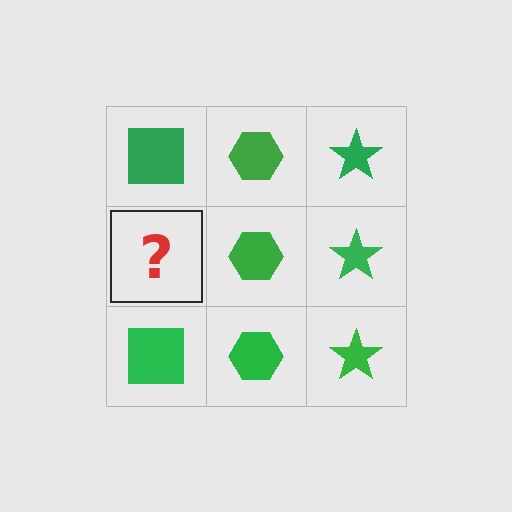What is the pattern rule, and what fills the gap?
The rule is that each column has a consistent shape. The gap should be filled with a green square.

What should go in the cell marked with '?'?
The missing cell should contain a green square.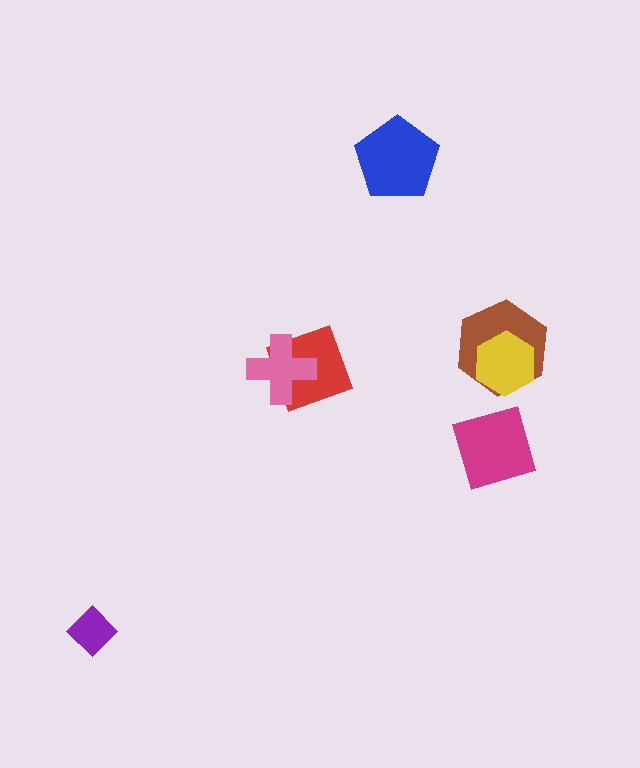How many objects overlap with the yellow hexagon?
1 object overlaps with the yellow hexagon.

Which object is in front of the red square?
The pink cross is in front of the red square.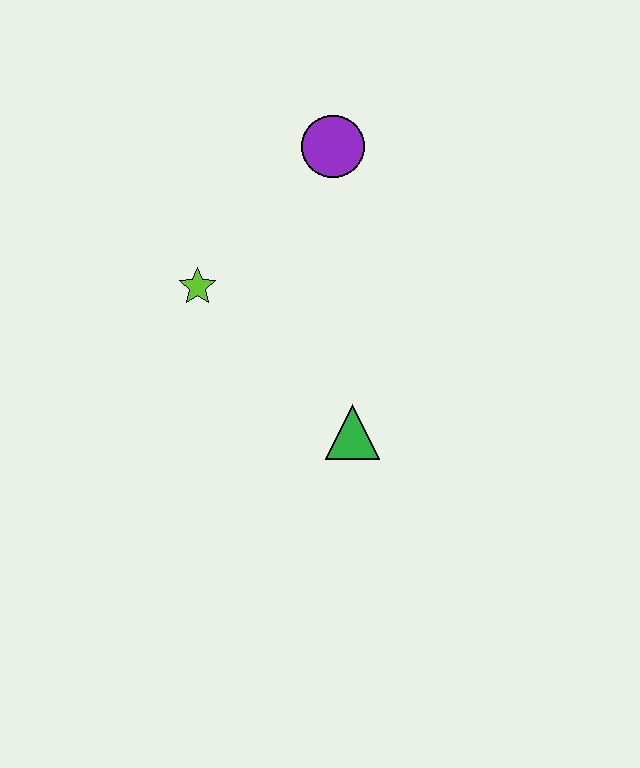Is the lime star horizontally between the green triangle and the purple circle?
No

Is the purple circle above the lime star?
Yes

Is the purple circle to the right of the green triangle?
No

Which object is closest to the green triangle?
The lime star is closest to the green triangle.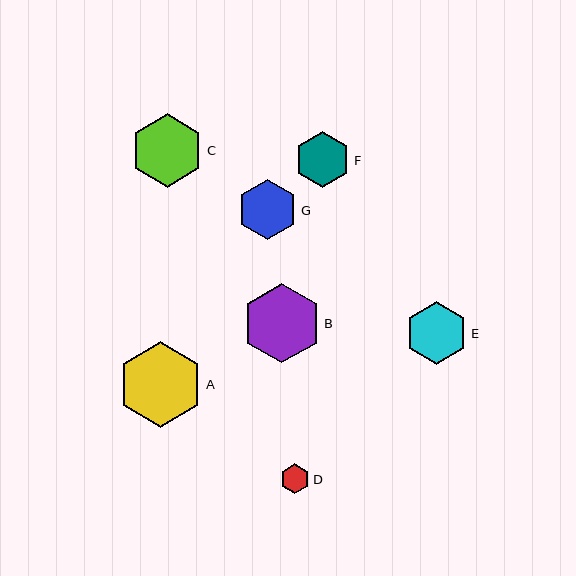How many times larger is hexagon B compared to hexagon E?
Hexagon B is approximately 1.3 times the size of hexagon E.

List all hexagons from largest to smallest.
From largest to smallest: A, B, C, E, G, F, D.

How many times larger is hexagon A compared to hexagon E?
Hexagon A is approximately 1.4 times the size of hexagon E.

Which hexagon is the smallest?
Hexagon D is the smallest with a size of approximately 30 pixels.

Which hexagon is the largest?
Hexagon A is the largest with a size of approximately 85 pixels.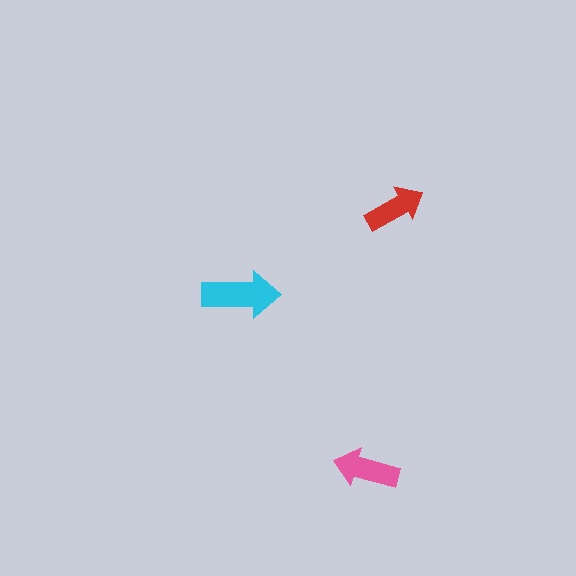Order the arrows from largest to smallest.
the cyan one, the pink one, the red one.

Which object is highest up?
The red arrow is topmost.